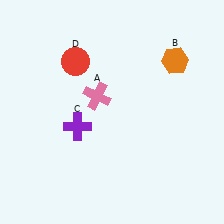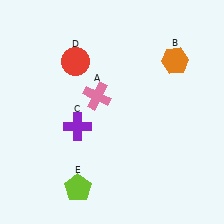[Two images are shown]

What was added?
A lime pentagon (E) was added in Image 2.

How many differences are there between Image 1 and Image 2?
There is 1 difference between the two images.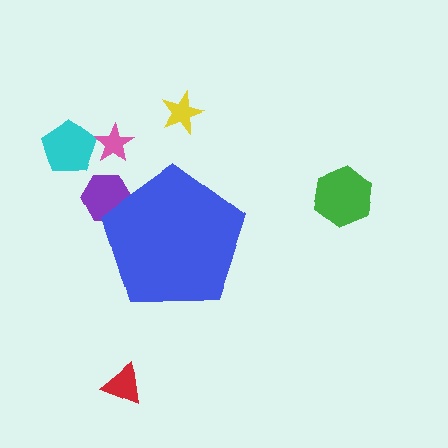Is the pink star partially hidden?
No, the pink star is fully visible.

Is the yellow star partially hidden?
No, the yellow star is fully visible.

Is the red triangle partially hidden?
No, the red triangle is fully visible.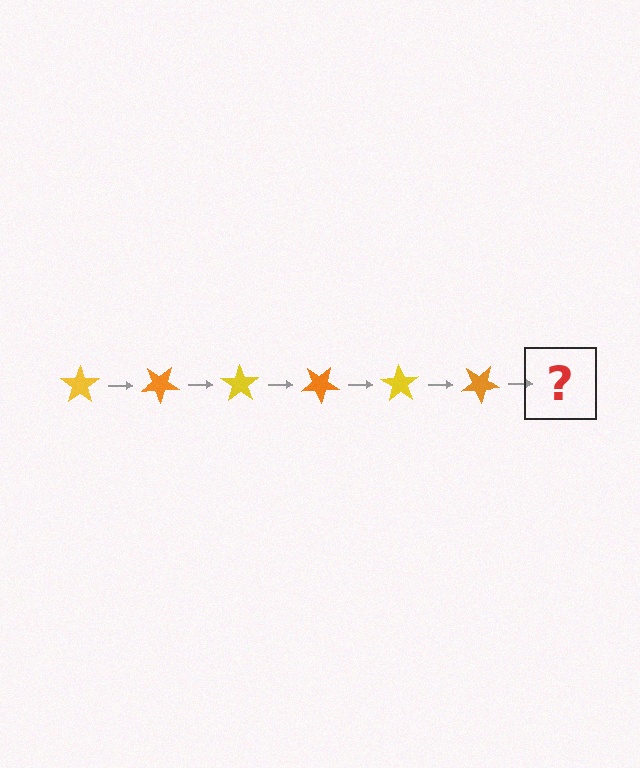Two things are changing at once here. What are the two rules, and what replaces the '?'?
The two rules are that it rotates 35 degrees each step and the color cycles through yellow and orange. The '?' should be a yellow star, rotated 210 degrees from the start.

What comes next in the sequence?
The next element should be a yellow star, rotated 210 degrees from the start.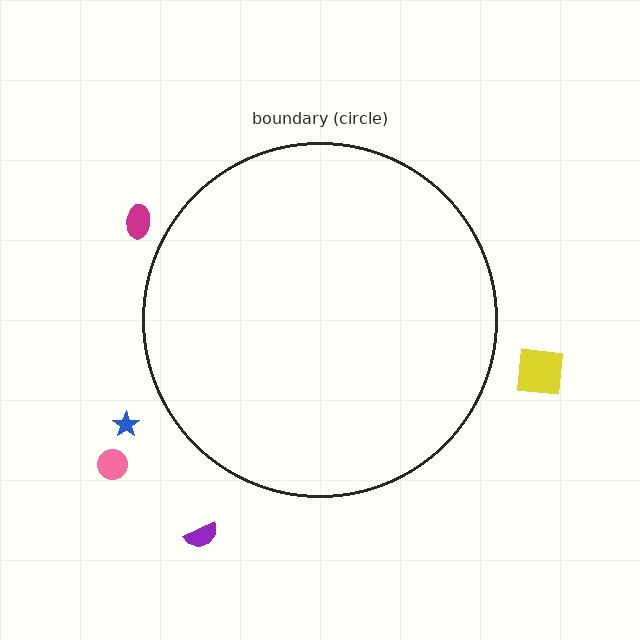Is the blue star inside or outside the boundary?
Outside.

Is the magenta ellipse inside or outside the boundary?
Outside.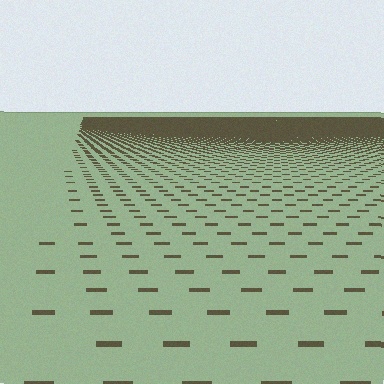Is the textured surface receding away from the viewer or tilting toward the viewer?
The surface is receding away from the viewer. Texture elements get smaller and denser toward the top.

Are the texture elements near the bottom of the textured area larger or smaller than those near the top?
Larger. Near the bottom, elements are closer to the viewer and appear at a bigger on-screen size.